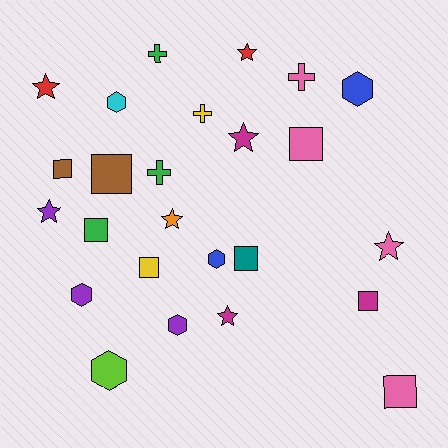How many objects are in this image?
There are 25 objects.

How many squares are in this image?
There are 8 squares.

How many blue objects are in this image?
There are 2 blue objects.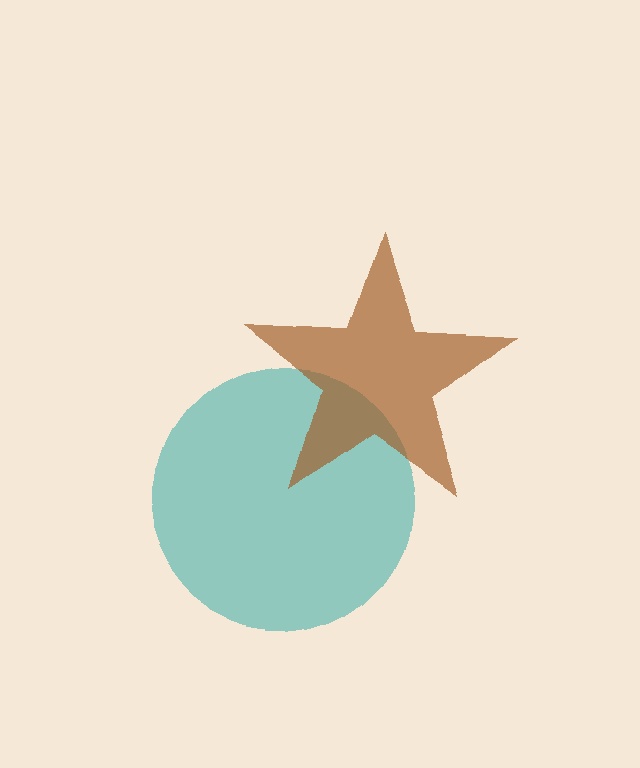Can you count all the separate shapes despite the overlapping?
Yes, there are 2 separate shapes.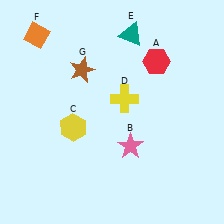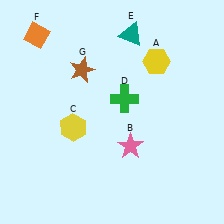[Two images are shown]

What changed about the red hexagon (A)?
In Image 1, A is red. In Image 2, it changed to yellow.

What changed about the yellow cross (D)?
In Image 1, D is yellow. In Image 2, it changed to green.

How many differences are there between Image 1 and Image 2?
There are 2 differences between the two images.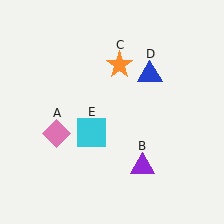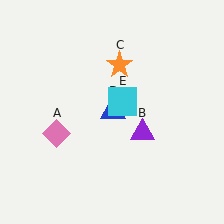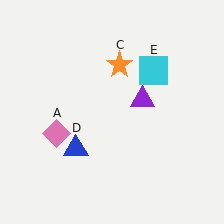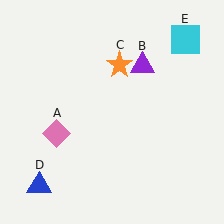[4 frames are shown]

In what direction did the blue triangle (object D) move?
The blue triangle (object D) moved down and to the left.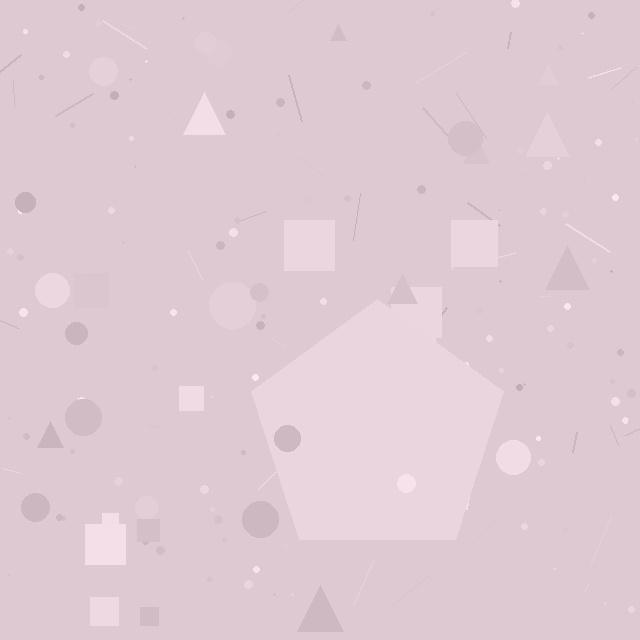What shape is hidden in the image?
A pentagon is hidden in the image.